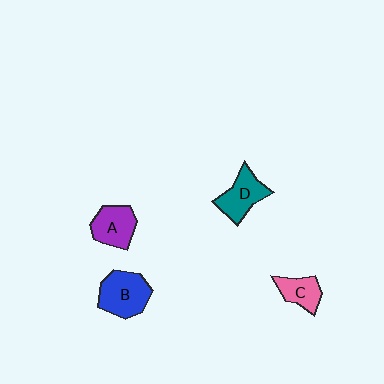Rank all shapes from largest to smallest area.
From largest to smallest: B (blue), D (teal), A (purple), C (pink).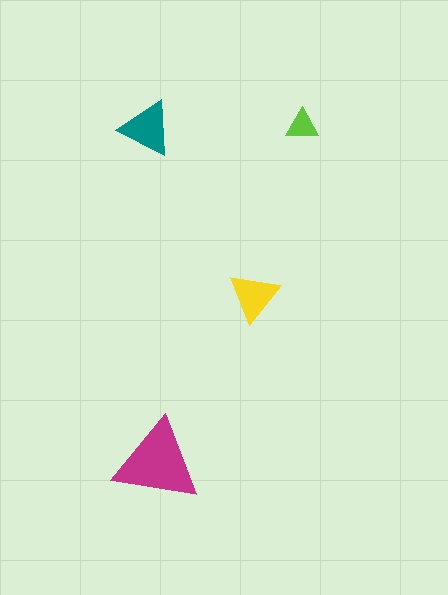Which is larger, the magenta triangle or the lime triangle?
The magenta one.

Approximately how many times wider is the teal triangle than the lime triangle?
About 1.5 times wider.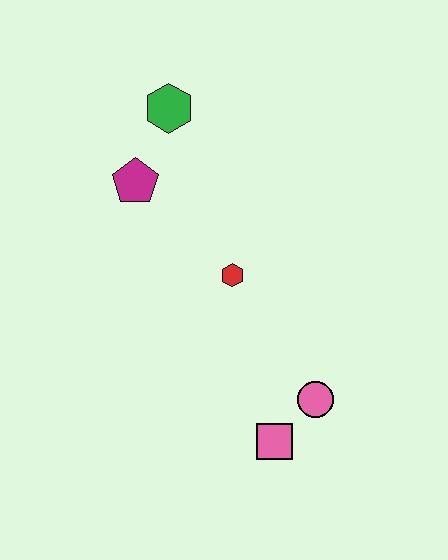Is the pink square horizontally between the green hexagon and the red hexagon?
No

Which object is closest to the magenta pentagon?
The green hexagon is closest to the magenta pentagon.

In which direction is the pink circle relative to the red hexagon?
The pink circle is below the red hexagon.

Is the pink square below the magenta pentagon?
Yes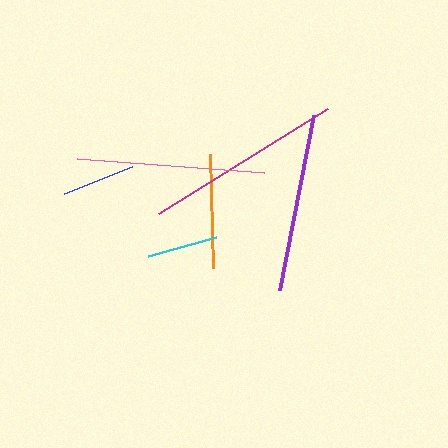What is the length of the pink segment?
The pink segment is approximately 187 pixels long.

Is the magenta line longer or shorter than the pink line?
The magenta line is longer than the pink line.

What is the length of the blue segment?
The blue segment is approximately 73 pixels long.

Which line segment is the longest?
The magenta line is the longest at approximately 199 pixels.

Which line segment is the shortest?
The cyan line is the shortest at approximately 70 pixels.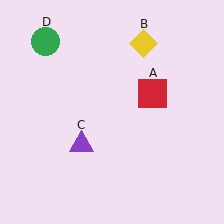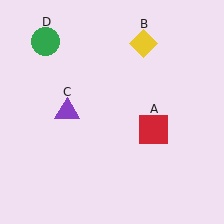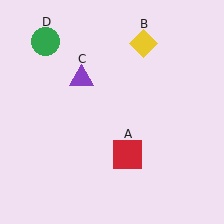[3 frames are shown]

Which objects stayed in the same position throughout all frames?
Yellow diamond (object B) and green circle (object D) remained stationary.